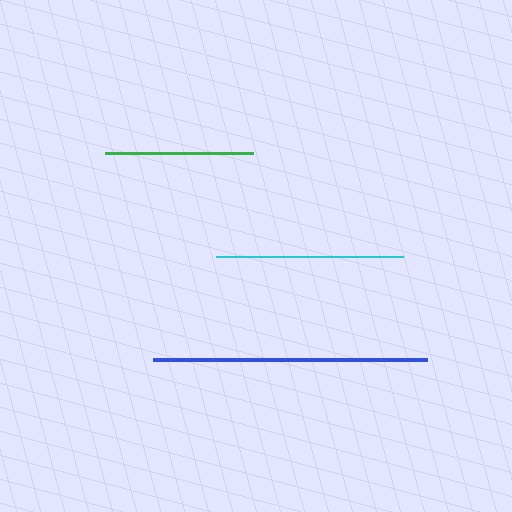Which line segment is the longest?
The blue line is the longest at approximately 274 pixels.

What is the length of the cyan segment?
The cyan segment is approximately 187 pixels long.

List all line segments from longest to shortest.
From longest to shortest: blue, cyan, green.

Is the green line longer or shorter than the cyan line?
The cyan line is longer than the green line.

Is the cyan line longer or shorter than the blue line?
The blue line is longer than the cyan line.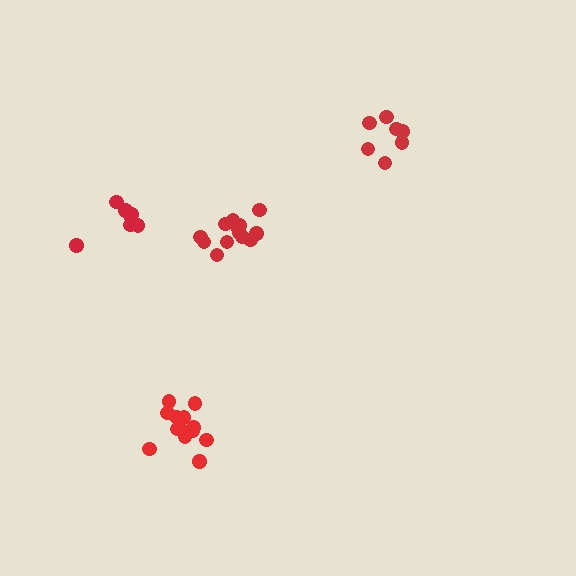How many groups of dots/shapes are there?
There are 4 groups.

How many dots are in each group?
Group 1: 13 dots, Group 2: 13 dots, Group 3: 7 dots, Group 4: 7 dots (40 total).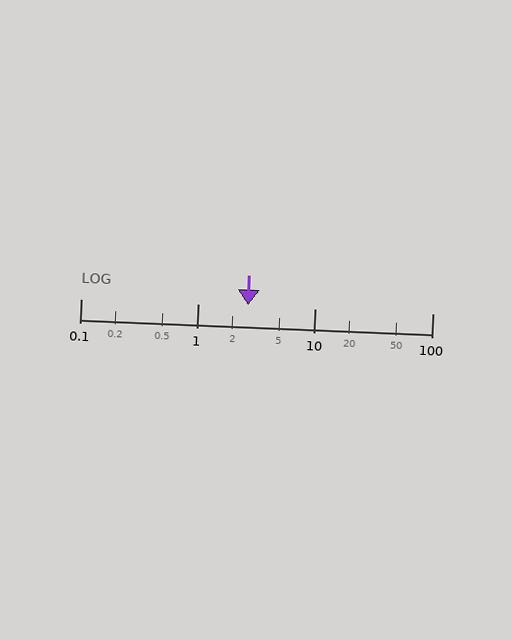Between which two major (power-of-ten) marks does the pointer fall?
The pointer is between 1 and 10.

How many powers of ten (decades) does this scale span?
The scale spans 3 decades, from 0.1 to 100.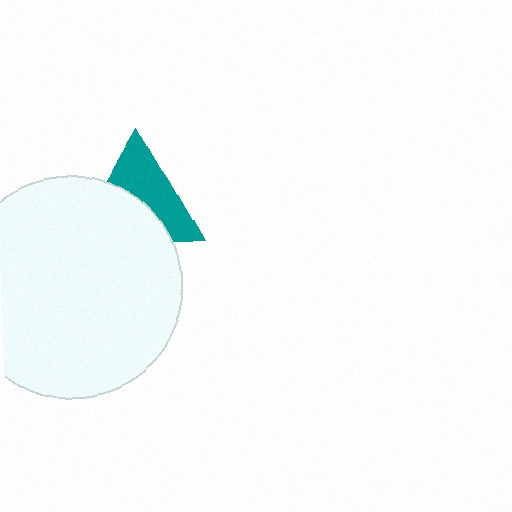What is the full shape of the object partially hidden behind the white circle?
The partially hidden object is a teal triangle.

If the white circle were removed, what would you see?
You would see the complete teal triangle.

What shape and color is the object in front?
The object in front is a white circle.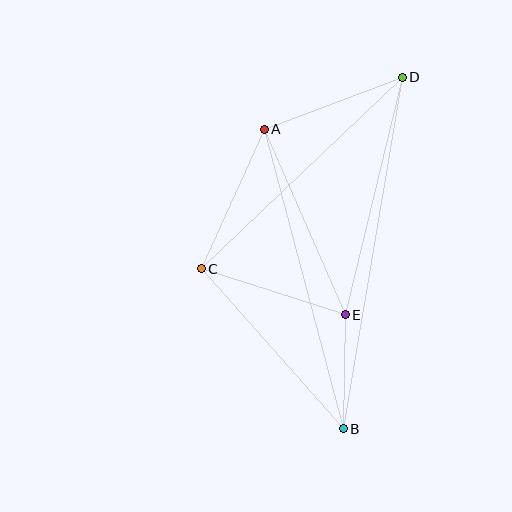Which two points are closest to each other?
Points B and E are closest to each other.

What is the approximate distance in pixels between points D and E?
The distance between D and E is approximately 244 pixels.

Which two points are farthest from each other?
Points B and D are farthest from each other.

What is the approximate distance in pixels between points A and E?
The distance between A and E is approximately 202 pixels.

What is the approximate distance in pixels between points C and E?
The distance between C and E is approximately 151 pixels.